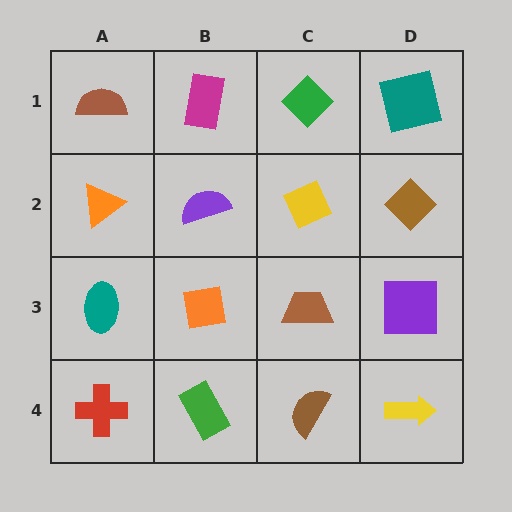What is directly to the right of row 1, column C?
A teal square.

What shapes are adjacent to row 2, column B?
A magenta rectangle (row 1, column B), an orange square (row 3, column B), an orange triangle (row 2, column A), a yellow diamond (row 2, column C).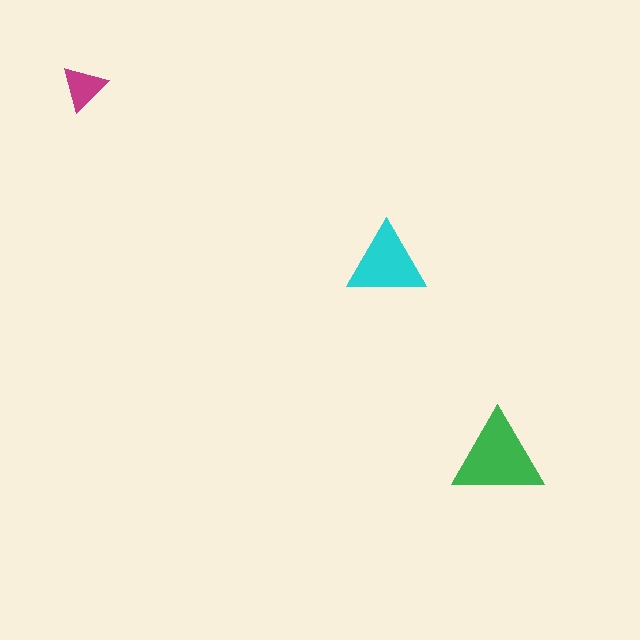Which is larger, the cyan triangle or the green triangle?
The green one.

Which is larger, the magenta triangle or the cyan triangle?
The cyan one.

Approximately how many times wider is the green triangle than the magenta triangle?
About 2 times wider.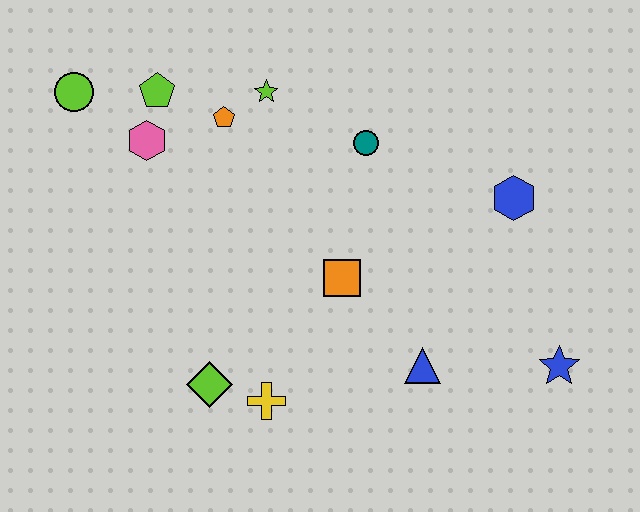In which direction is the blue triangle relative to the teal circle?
The blue triangle is below the teal circle.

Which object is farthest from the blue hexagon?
The lime circle is farthest from the blue hexagon.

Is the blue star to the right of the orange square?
Yes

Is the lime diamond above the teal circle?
No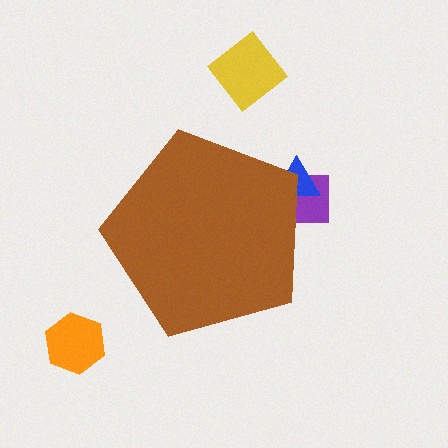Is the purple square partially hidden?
Yes, the purple square is partially hidden behind the brown pentagon.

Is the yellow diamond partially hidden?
No, the yellow diamond is fully visible.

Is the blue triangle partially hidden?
Yes, the blue triangle is partially hidden behind the brown pentagon.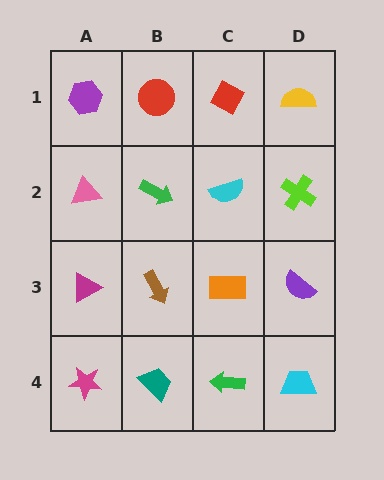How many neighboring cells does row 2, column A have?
3.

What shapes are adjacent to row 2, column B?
A red circle (row 1, column B), a brown arrow (row 3, column B), a pink triangle (row 2, column A), a cyan semicircle (row 2, column C).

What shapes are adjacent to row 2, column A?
A purple hexagon (row 1, column A), a magenta triangle (row 3, column A), a green arrow (row 2, column B).